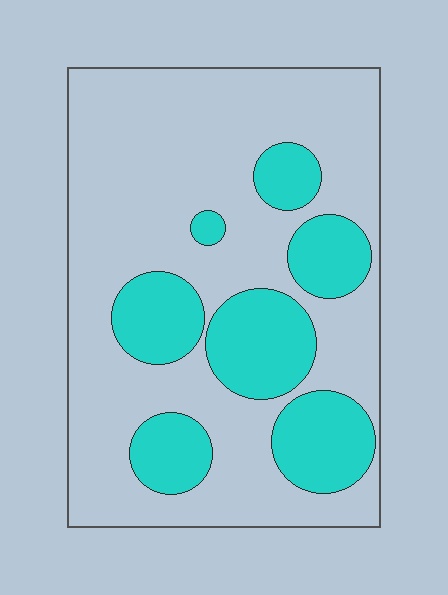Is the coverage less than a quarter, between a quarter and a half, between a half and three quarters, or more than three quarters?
Between a quarter and a half.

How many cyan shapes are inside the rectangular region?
7.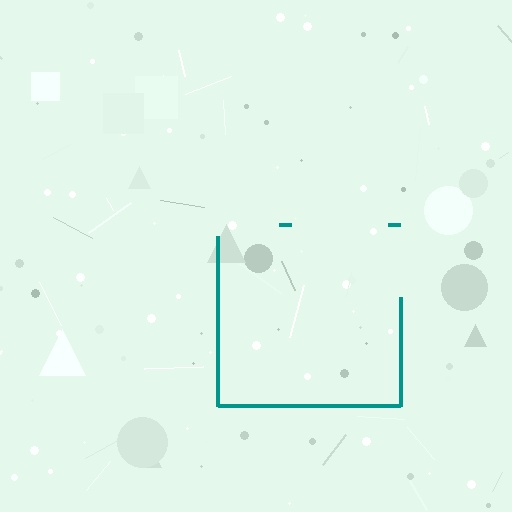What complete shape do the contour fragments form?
The contour fragments form a square.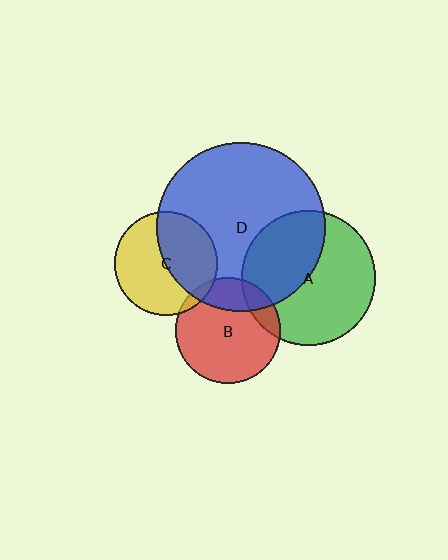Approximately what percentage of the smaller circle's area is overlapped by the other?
Approximately 40%.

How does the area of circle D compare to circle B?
Approximately 2.6 times.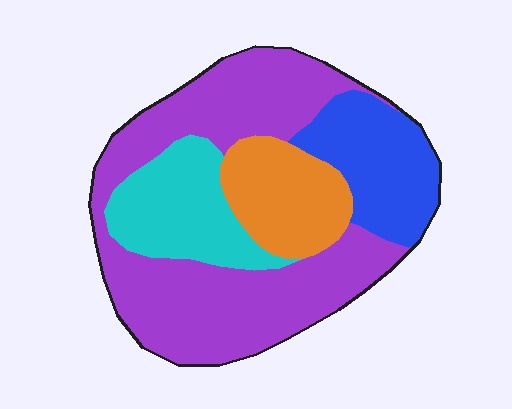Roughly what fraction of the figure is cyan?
Cyan covers around 15% of the figure.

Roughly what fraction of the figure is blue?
Blue covers 17% of the figure.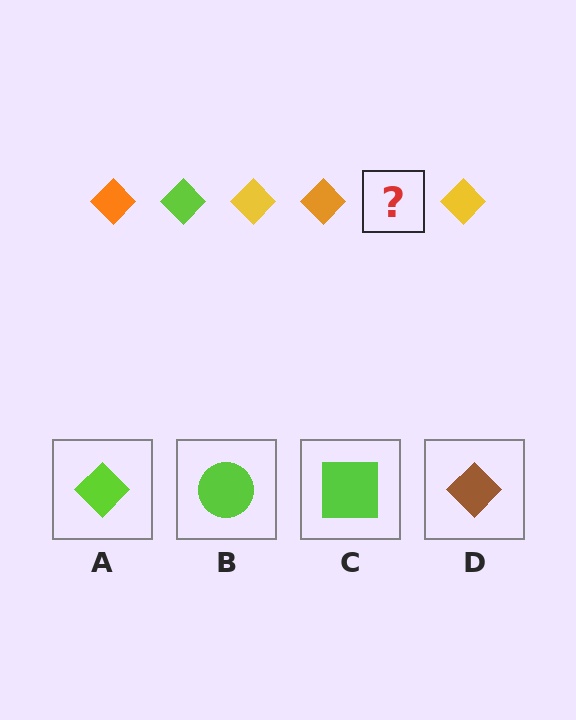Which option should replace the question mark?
Option A.